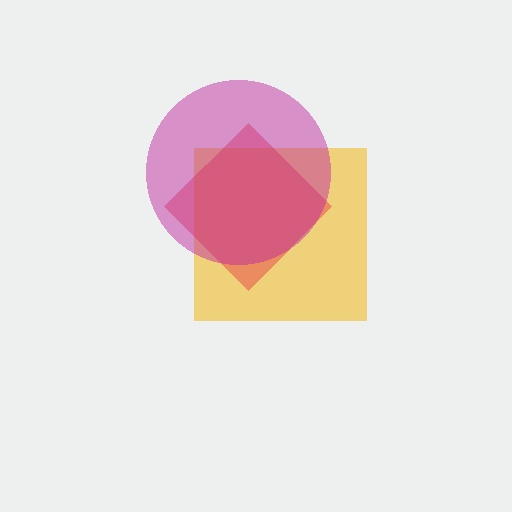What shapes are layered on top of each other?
The layered shapes are: a yellow square, a red diamond, a magenta circle.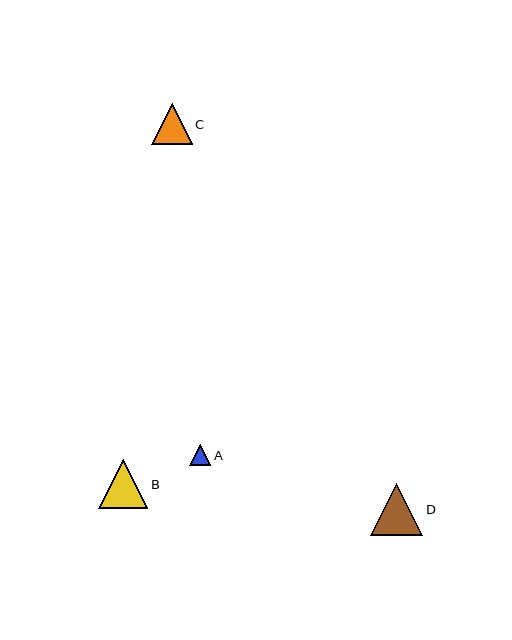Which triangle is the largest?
Triangle D is the largest with a size of approximately 52 pixels.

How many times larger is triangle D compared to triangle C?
Triangle D is approximately 1.3 times the size of triangle C.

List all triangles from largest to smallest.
From largest to smallest: D, B, C, A.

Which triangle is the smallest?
Triangle A is the smallest with a size of approximately 21 pixels.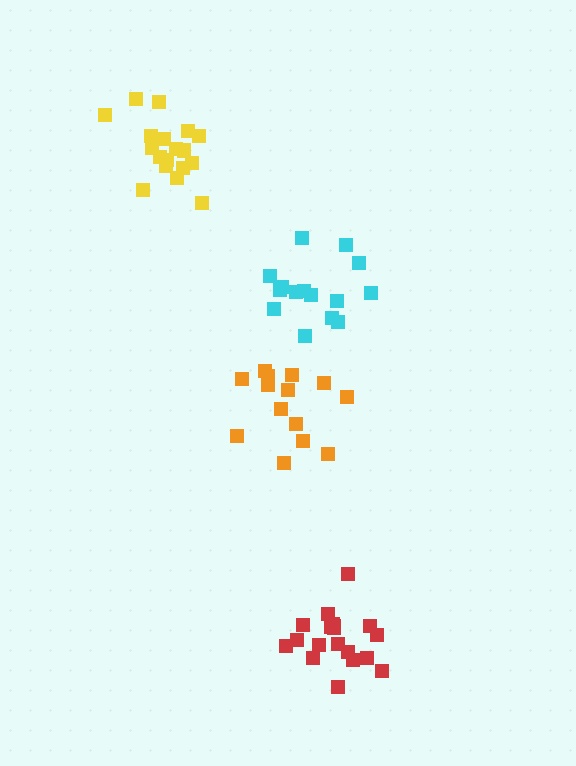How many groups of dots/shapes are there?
There are 4 groups.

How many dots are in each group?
Group 1: 15 dots, Group 2: 19 dots, Group 3: 14 dots, Group 4: 19 dots (67 total).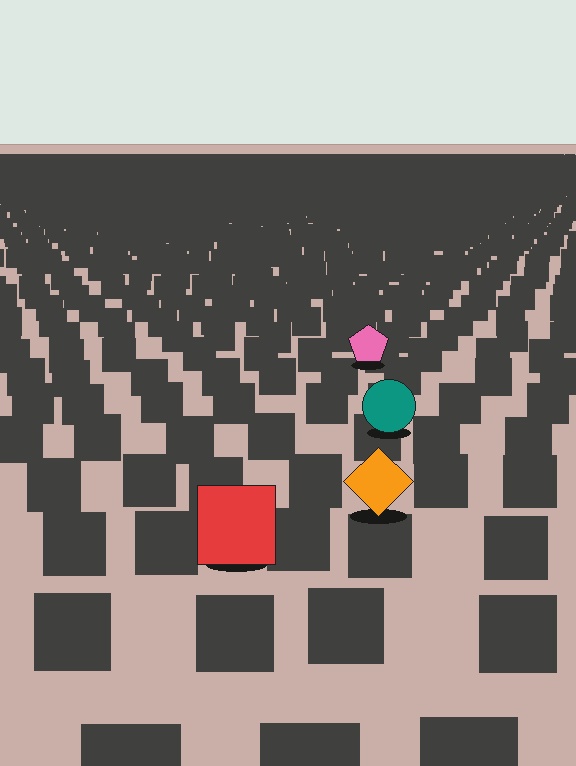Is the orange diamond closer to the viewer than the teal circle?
Yes. The orange diamond is closer — you can tell from the texture gradient: the ground texture is coarser near it.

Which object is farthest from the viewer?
The pink pentagon is farthest from the viewer. It appears smaller and the ground texture around it is denser.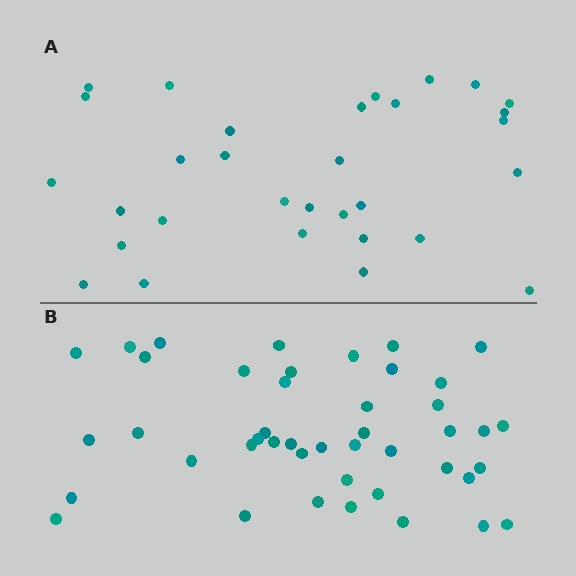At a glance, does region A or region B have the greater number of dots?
Region B (the bottom region) has more dots.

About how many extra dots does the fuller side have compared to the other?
Region B has approximately 15 more dots than region A.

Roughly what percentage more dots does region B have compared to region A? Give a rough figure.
About 40% more.